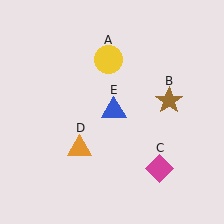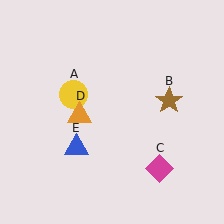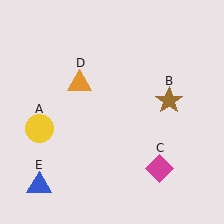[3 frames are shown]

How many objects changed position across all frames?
3 objects changed position: yellow circle (object A), orange triangle (object D), blue triangle (object E).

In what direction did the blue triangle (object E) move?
The blue triangle (object E) moved down and to the left.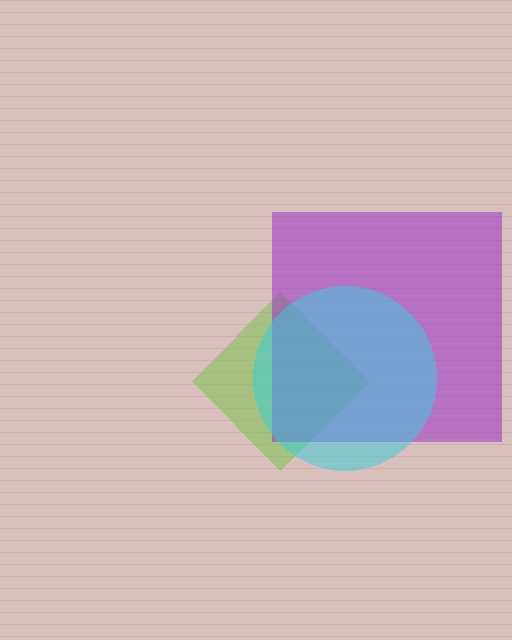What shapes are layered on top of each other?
The layered shapes are: a lime diamond, a purple square, a cyan circle.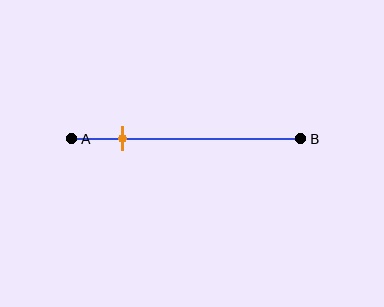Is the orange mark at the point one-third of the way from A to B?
No, the mark is at about 20% from A, not at the 33% one-third point.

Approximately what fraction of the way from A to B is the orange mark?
The orange mark is approximately 20% of the way from A to B.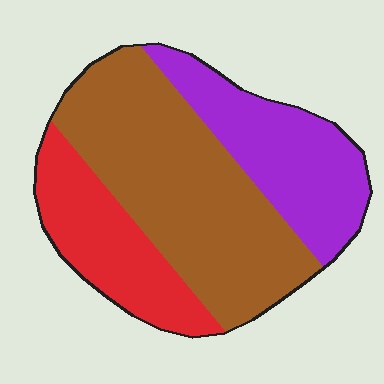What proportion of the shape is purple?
Purple covers about 25% of the shape.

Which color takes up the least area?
Red, at roughly 25%.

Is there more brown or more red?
Brown.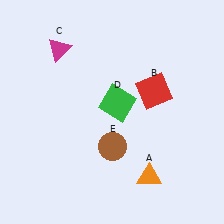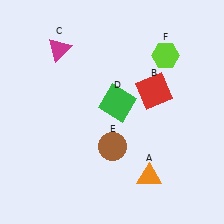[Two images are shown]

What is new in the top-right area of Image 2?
A lime hexagon (F) was added in the top-right area of Image 2.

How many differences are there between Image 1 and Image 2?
There is 1 difference between the two images.